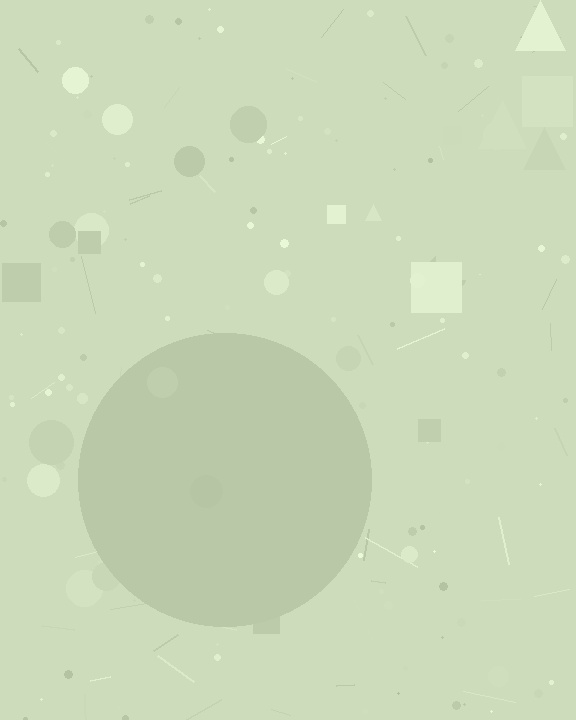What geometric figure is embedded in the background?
A circle is embedded in the background.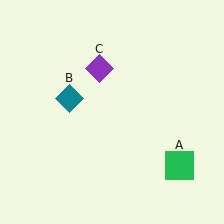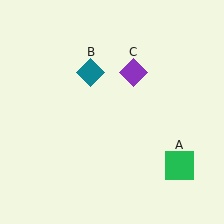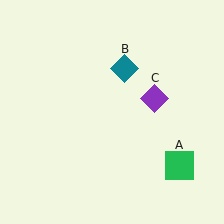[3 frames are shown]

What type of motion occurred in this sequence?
The teal diamond (object B), purple diamond (object C) rotated clockwise around the center of the scene.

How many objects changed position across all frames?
2 objects changed position: teal diamond (object B), purple diamond (object C).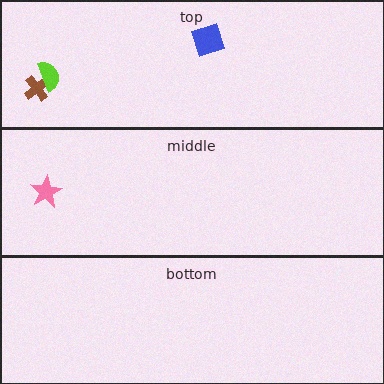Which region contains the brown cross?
The top region.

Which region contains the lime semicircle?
The top region.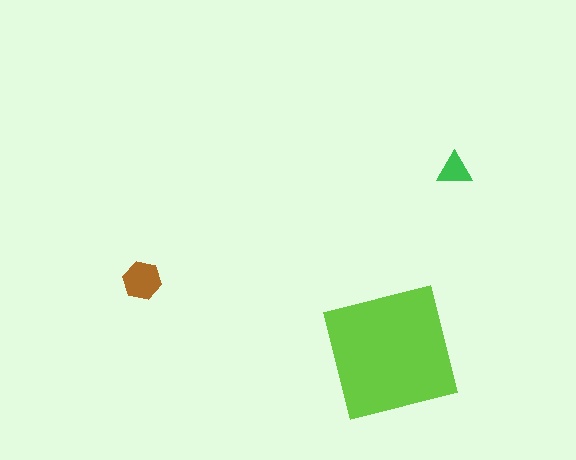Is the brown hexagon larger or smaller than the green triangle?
Larger.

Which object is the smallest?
The green triangle.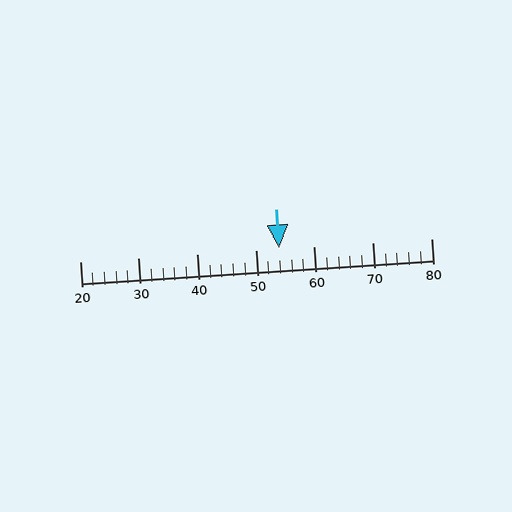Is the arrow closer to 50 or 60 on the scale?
The arrow is closer to 50.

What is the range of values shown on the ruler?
The ruler shows values from 20 to 80.